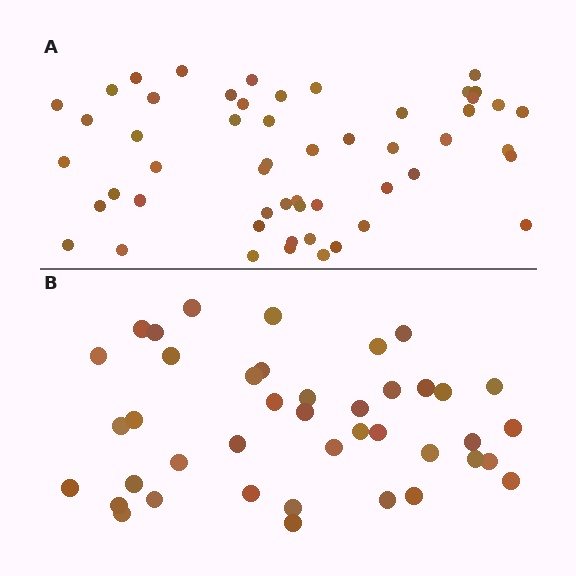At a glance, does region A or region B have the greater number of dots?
Region A (the top region) has more dots.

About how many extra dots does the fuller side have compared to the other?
Region A has roughly 12 or so more dots than region B.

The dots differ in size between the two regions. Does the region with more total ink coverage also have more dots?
No. Region B has more total ink coverage because its dots are larger, but region A actually contains more individual dots. Total area can be misleading — the number of items is what matters here.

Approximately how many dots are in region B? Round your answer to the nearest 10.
About 40 dots. (The exact count is 41, which rounds to 40.)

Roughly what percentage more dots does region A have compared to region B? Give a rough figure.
About 30% more.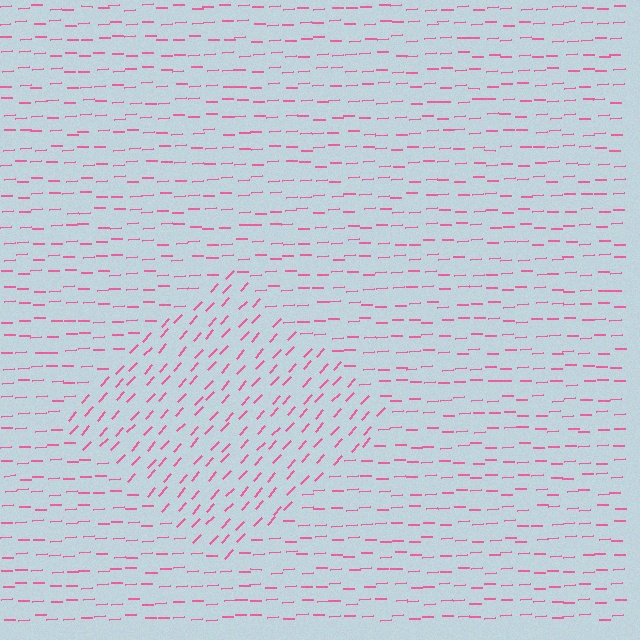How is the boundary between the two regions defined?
The boundary is defined purely by a change in line orientation (approximately 45 degrees difference). All lines are the same color and thickness.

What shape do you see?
I see a diamond.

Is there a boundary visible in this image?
Yes, there is a texture boundary formed by a change in line orientation.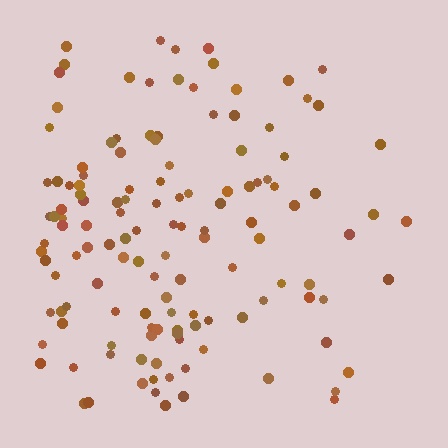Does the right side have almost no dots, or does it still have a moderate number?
Still a moderate number, just noticeably fewer than the left.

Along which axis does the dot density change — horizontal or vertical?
Horizontal.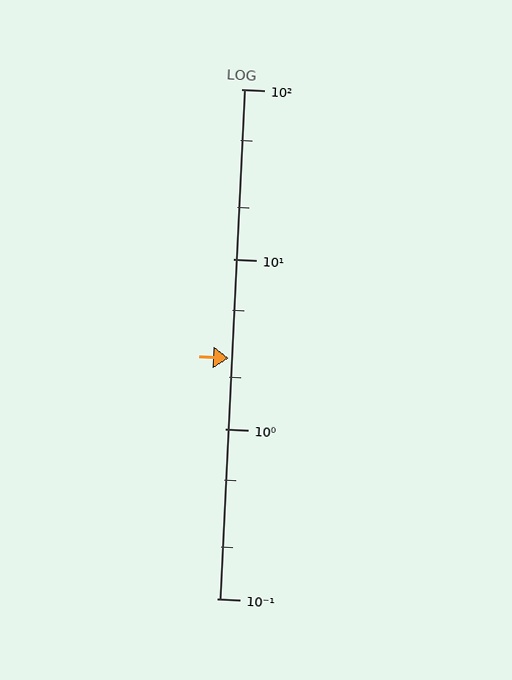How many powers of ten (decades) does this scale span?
The scale spans 3 decades, from 0.1 to 100.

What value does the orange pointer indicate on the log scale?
The pointer indicates approximately 2.6.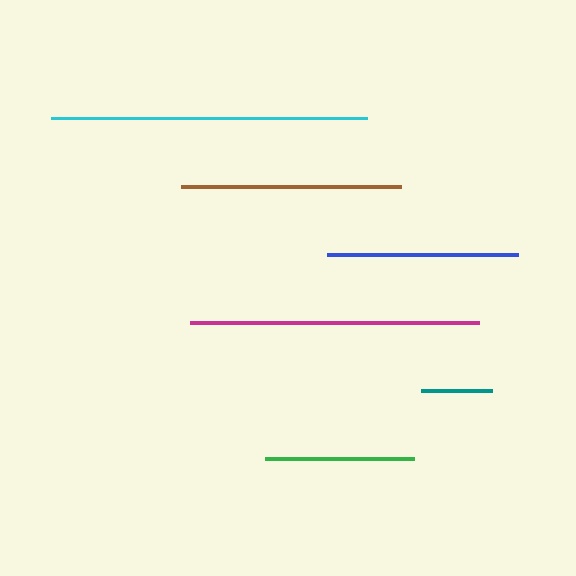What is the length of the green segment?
The green segment is approximately 149 pixels long.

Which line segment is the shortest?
The teal line is the shortest at approximately 71 pixels.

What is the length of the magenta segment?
The magenta segment is approximately 289 pixels long.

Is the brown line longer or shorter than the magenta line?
The magenta line is longer than the brown line.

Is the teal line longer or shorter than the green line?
The green line is longer than the teal line.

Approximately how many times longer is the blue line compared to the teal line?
The blue line is approximately 2.7 times the length of the teal line.